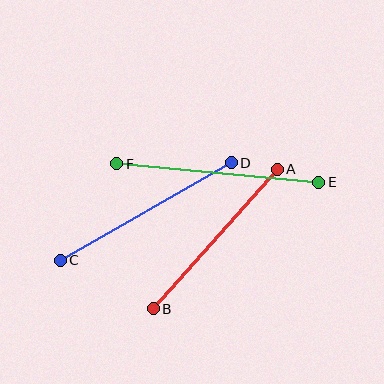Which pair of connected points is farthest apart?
Points E and F are farthest apart.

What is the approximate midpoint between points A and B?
The midpoint is at approximately (215, 239) pixels.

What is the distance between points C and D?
The distance is approximately 196 pixels.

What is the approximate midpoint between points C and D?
The midpoint is at approximately (146, 212) pixels.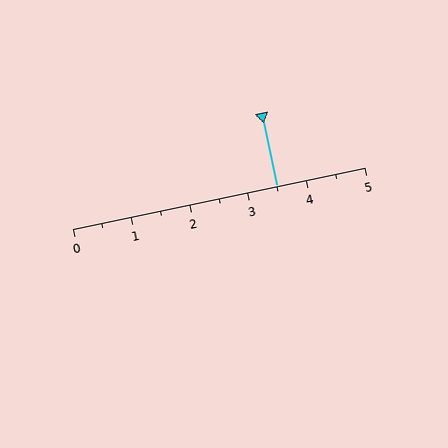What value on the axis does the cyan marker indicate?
The marker indicates approximately 3.5.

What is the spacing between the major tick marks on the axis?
The major ticks are spaced 1 apart.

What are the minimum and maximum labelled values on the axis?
The axis runs from 0 to 5.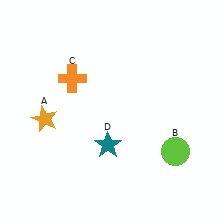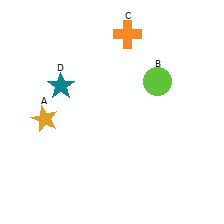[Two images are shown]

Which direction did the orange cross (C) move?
The orange cross (C) moved right.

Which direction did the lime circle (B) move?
The lime circle (B) moved up.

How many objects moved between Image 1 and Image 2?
3 objects moved between the two images.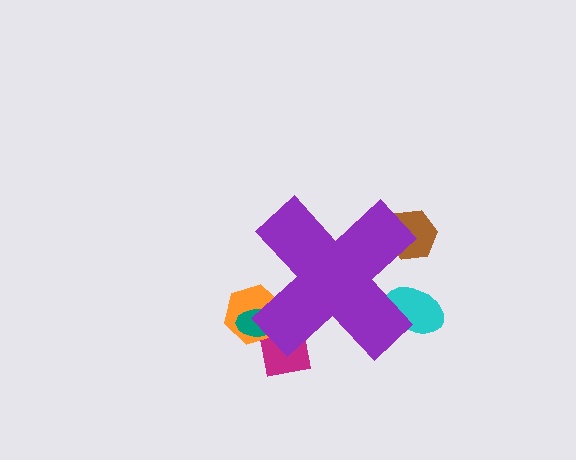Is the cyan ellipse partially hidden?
Yes, the cyan ellipse is partially hidden behind the purple cross.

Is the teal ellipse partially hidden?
Yes, the teal ellipse is partially hidden behind the purple cross.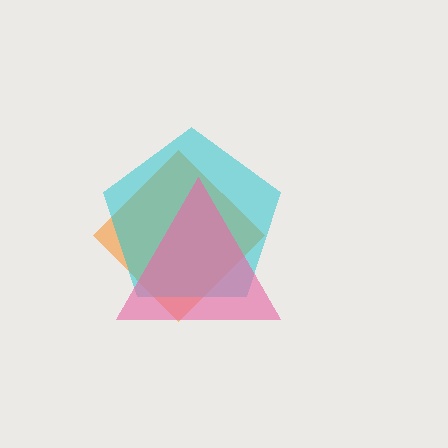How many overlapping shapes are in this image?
There are 3 overlapping shapes in the image.